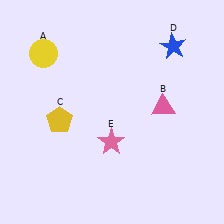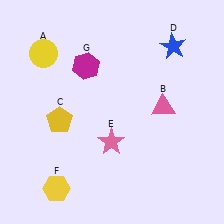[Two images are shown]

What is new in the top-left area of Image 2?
A magenta hexagon (G) was added in the top-left area of Image 2.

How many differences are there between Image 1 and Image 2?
There are 2 differences between the two images.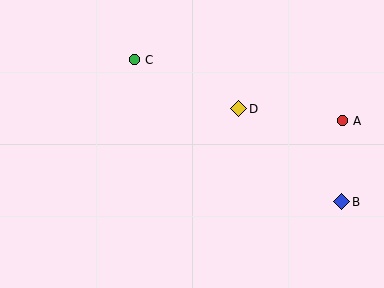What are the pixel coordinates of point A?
Point A is at (343, 121).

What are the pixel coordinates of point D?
Point D is at (239, 109).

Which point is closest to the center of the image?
Point D at (239, 109) is closest to the center.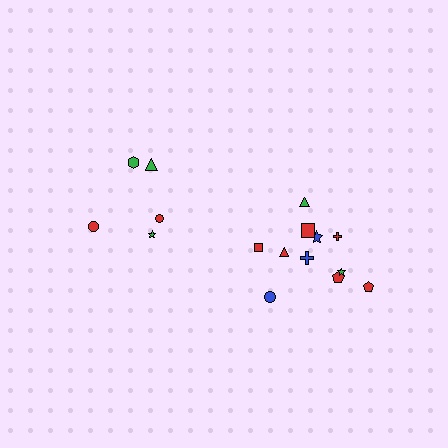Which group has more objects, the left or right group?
The right group.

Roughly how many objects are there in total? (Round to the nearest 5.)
Roughly 15 objects in total.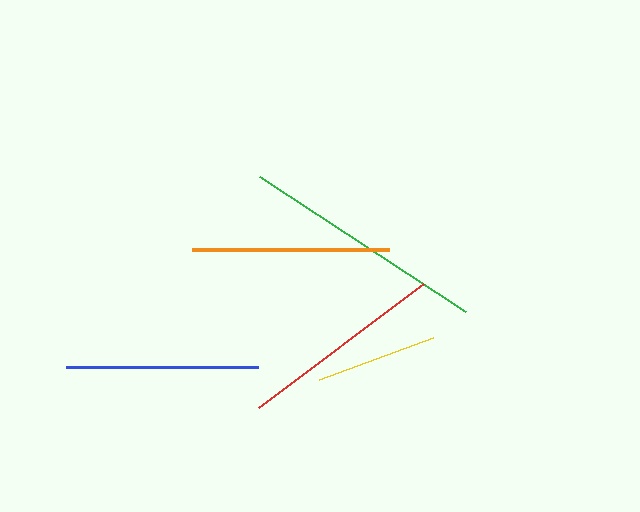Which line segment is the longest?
The green line is the longest at approximately 246 pixels.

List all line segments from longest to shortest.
From longest to shortest: green, red, orange, blue, yellow.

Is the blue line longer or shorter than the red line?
The red line is longer than the blue line.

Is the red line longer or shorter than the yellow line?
The red line is longer than the yellow line.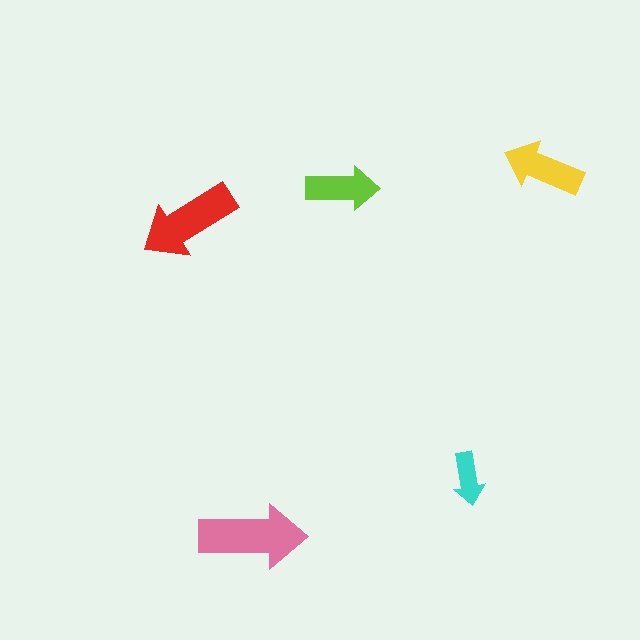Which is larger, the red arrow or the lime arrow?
The red one.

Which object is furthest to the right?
The yellow arrow is rightmost.